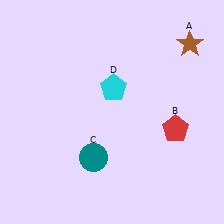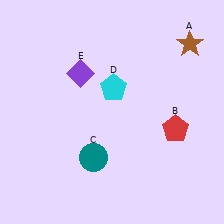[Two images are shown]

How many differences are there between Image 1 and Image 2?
There is 1 difference between the two images.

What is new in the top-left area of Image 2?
A purple diamond (E) was added in the top-left area of Image 2.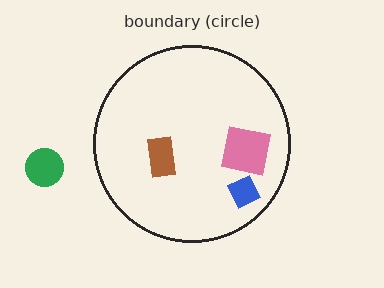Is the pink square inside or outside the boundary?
Inside.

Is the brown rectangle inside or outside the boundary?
Inside.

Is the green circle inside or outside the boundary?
Outside.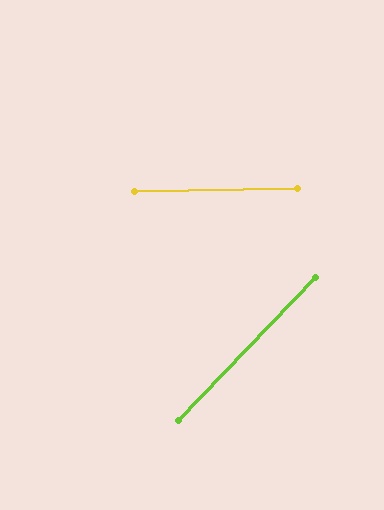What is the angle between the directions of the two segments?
Approximately 45 degrees.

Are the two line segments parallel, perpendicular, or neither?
Neither parallel nor perpendicular — they differ by about 45°.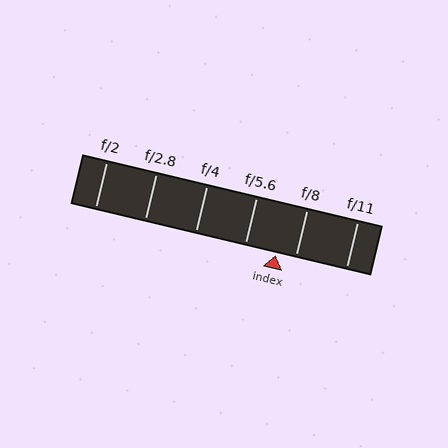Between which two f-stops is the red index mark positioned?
The index mark is between f/5.6 and f/8.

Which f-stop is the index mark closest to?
The index mark is closest to f/8.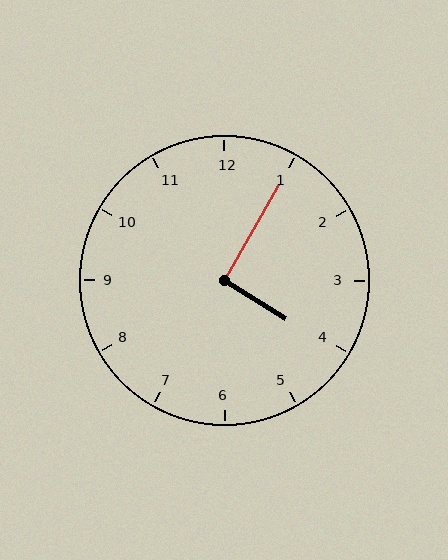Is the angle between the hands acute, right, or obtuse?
It is right.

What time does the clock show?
4:05.